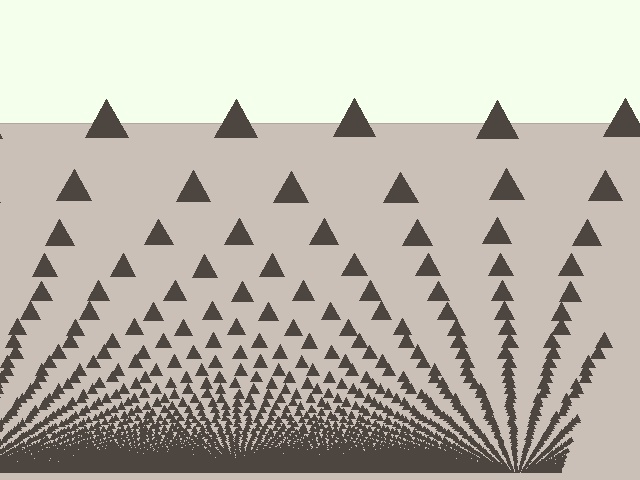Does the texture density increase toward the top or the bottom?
Density increases toward the bottom.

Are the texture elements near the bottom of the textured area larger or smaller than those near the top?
Smaller. The gradient is inverted — elements near the bottom are smaller and denser.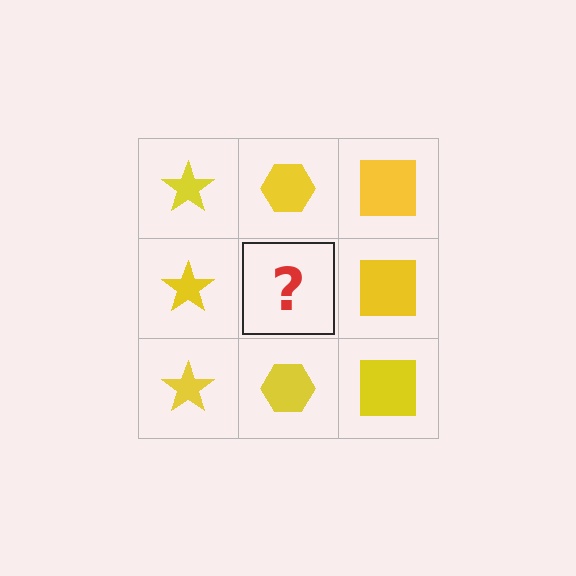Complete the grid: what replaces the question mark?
The question mark should be replaced with a yellow hexagon.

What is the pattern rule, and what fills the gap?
The rule is that each column has a consistent shape. The gap should be filled with a yellow hexagon.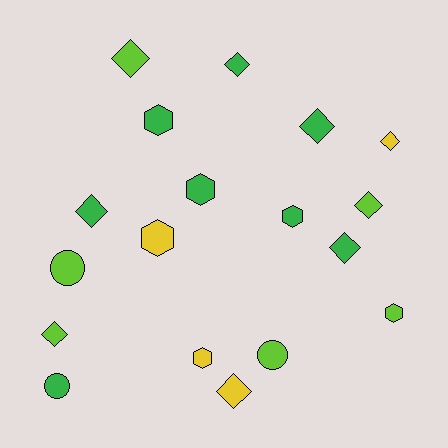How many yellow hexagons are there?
There are 2 yellow hexagons.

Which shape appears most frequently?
Diamond, with 9 objects.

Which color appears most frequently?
Green, with 8 objects.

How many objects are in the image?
There are 18 objects.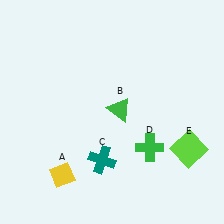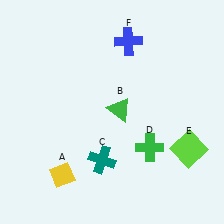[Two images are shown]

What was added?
A blue cross (F) was added in Image 2.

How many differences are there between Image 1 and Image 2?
There is 1 difference between the two images.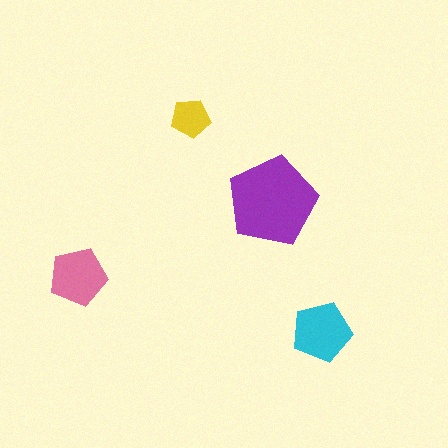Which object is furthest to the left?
The pink pentagon is leftmost.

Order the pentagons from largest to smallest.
the purple one, the cyan one, the pink one, the yellow one.